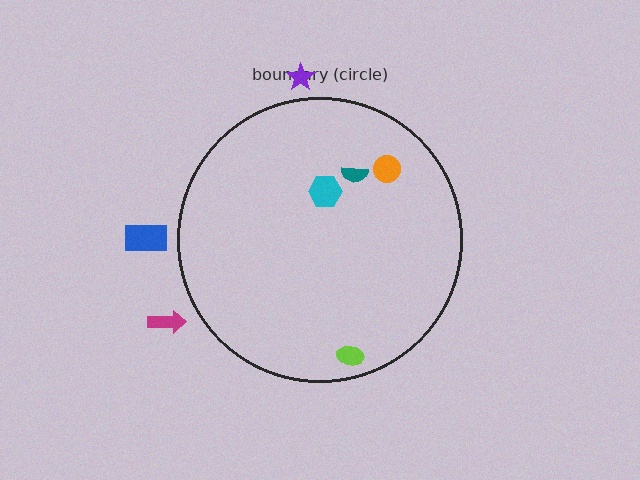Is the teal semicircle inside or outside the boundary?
Inside.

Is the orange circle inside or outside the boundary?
Inside.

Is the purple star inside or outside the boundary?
Outside.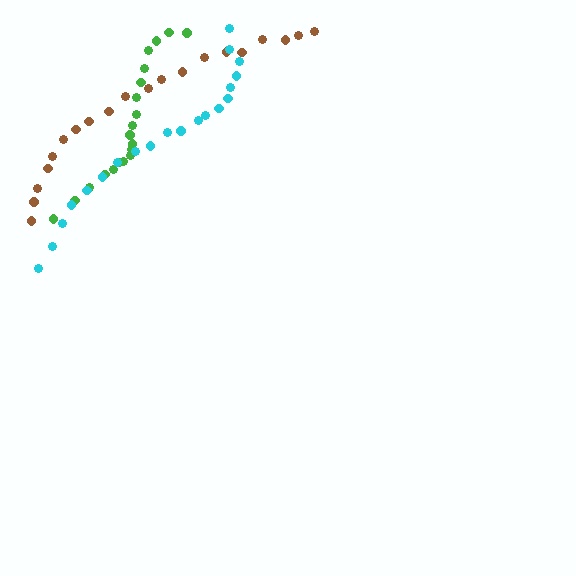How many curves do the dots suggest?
There are 3 distinct paths.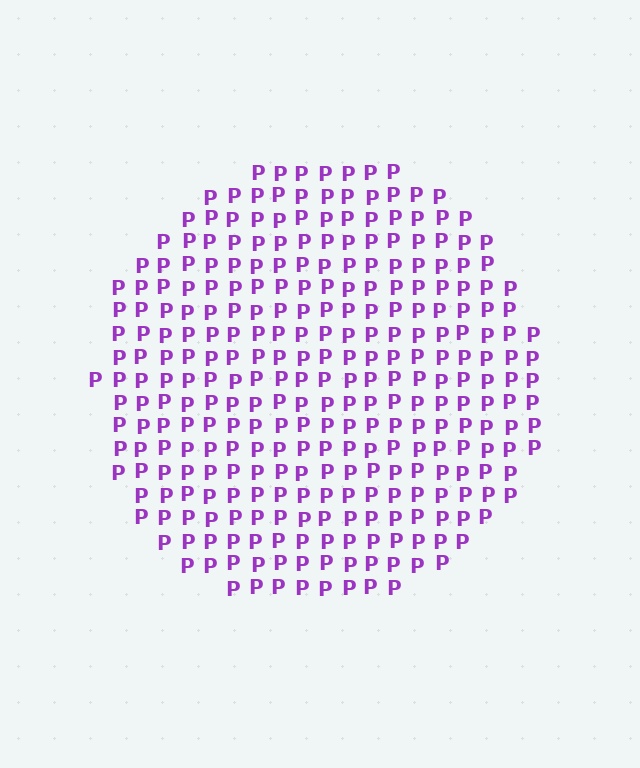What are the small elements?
The small elements are letter P's.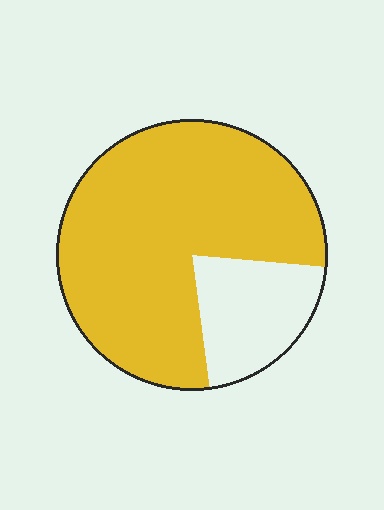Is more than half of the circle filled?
Yes.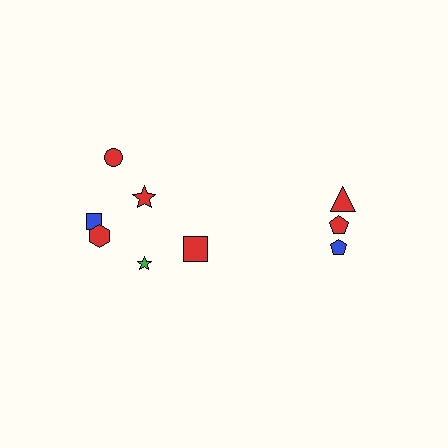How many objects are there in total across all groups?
There are 9 objects.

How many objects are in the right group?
There are 3 objects.